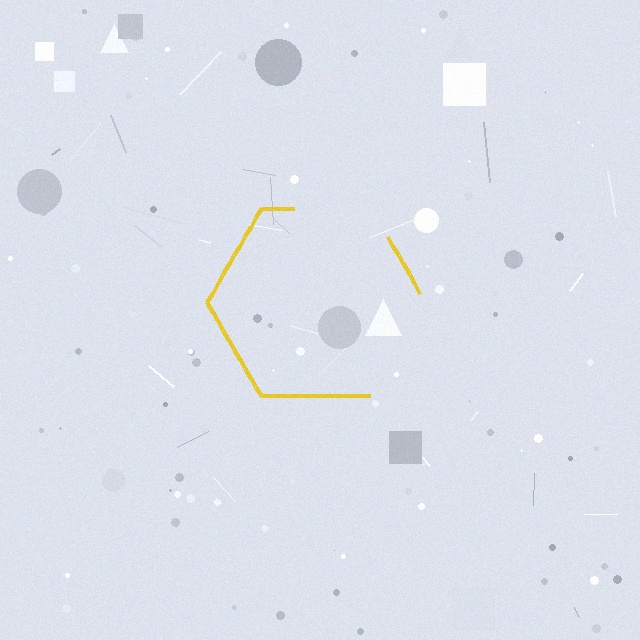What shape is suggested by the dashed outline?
The dashed outline suggests a hexagon.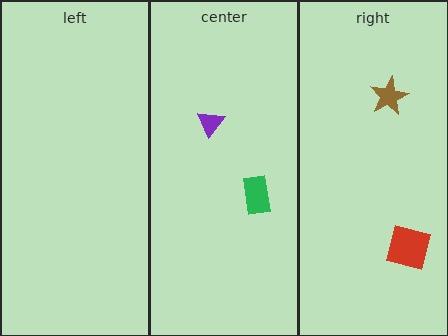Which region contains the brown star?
The right region.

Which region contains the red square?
The right region.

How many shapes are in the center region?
2.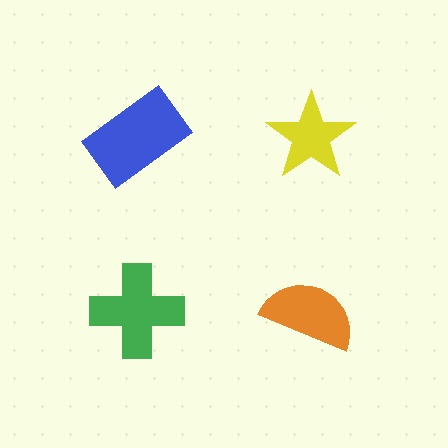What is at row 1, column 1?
A blue rectangle.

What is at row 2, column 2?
An orange semicircle.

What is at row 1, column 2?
A yellow star.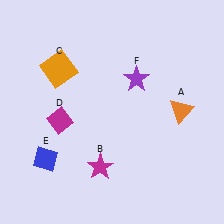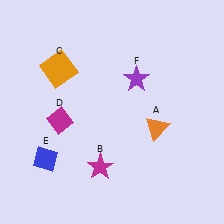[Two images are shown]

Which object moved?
The orange triangle (A) moved left.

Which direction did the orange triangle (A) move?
The orange triangle (A) moved left.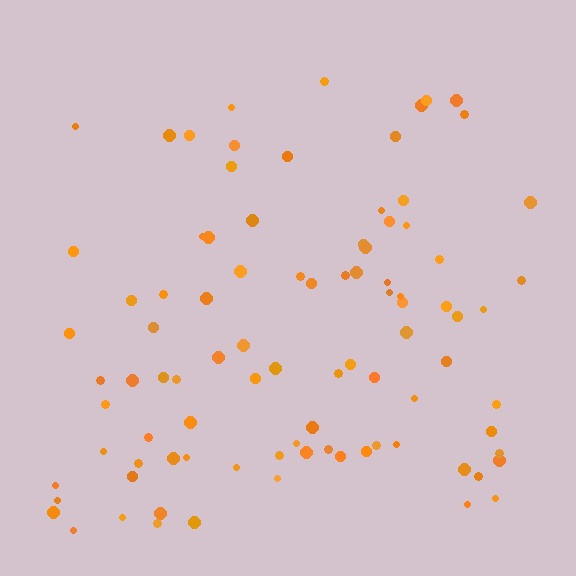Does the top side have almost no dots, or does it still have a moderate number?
Still a moderate number, just noticeably fewer than the bottom.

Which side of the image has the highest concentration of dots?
The bottom.